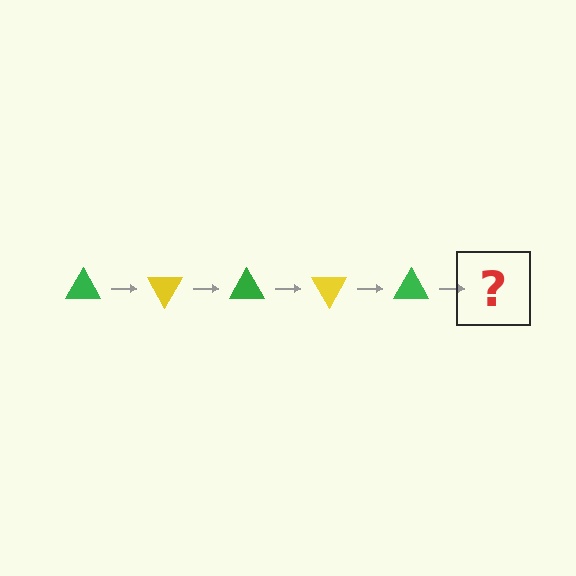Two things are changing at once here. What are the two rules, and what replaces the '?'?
The two rules are that it rotates 60 degrees each step and the color cycles through green and yellow. The '?' should be a yellow triangle, rotated 300 degrees from the start.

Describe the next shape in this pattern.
It should be a yellow triangle, rotated 300 degrees from the start.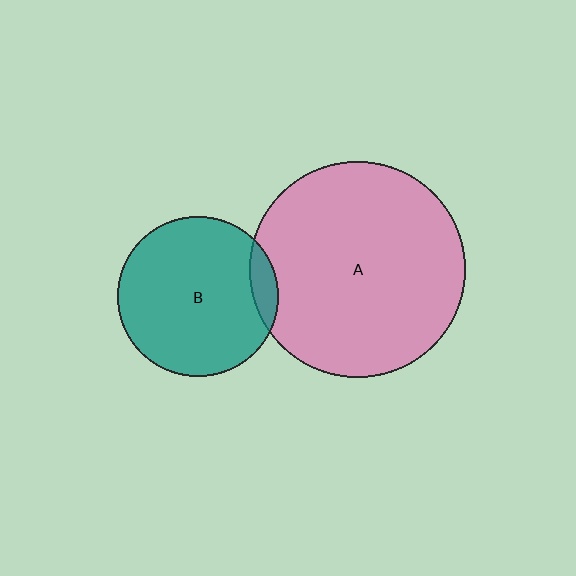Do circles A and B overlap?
Yes.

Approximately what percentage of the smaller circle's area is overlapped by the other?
Approximately 10%.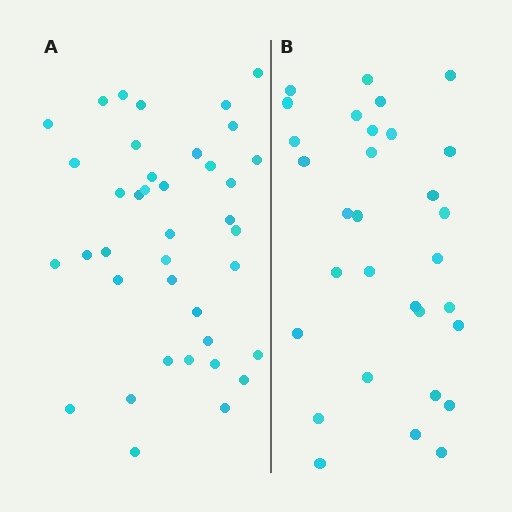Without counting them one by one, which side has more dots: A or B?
Region A (the left region) has more dots.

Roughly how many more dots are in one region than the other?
Region A has roughly 8 or so more dots than region B.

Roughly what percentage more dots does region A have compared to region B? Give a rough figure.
About 25% more.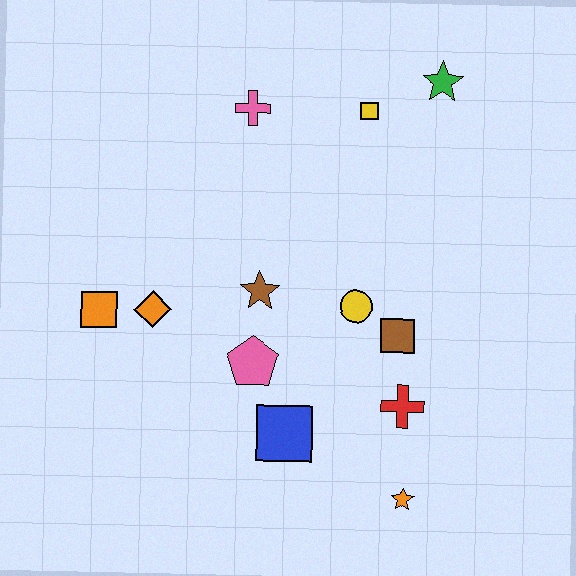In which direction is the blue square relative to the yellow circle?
The blue square is below the yellow circle.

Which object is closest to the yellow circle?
The brown square is closest to the yellow circle.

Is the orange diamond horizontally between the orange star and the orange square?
Yes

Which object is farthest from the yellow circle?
The orange square is farthest from the yellow circle.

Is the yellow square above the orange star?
Yes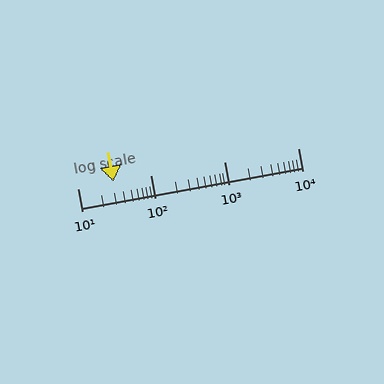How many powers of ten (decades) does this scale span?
The scale spans 3 decades, from 10 to 10000.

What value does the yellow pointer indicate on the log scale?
The pointer indicates approximately 31.